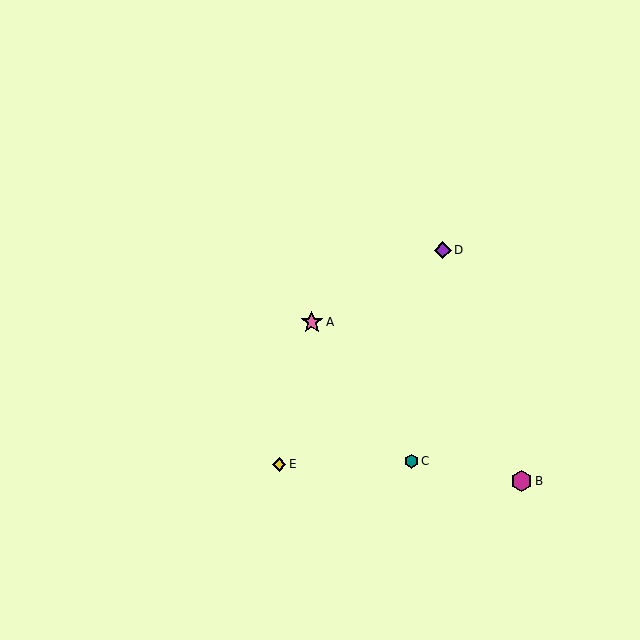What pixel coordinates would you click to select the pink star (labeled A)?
Click at (312, 322) to select the pink star A.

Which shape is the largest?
The pink star (labeled A) is the largest.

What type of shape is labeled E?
Shape E is a yellow diamond.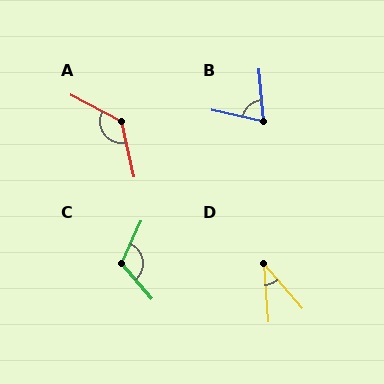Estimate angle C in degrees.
Approximately 114 degrees.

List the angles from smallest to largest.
D (37°), B (73°), C (114°), A (131°).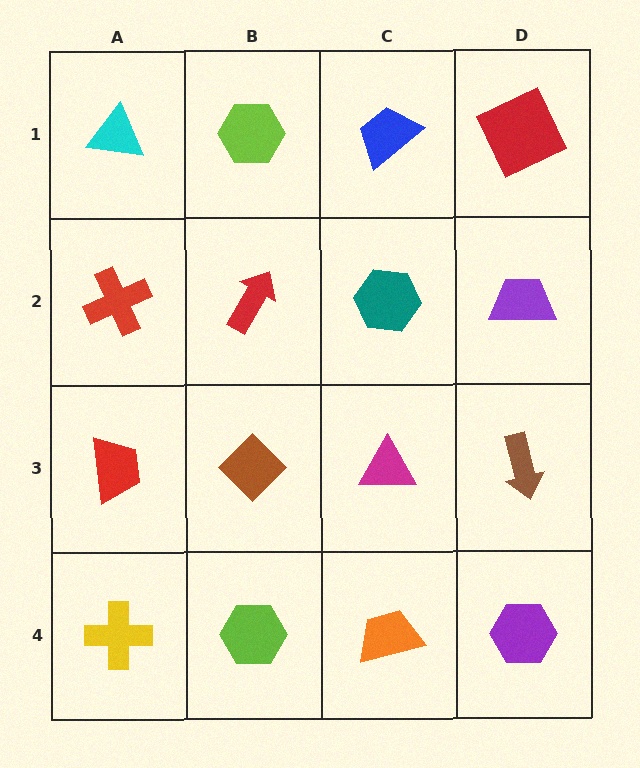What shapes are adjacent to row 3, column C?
A teal hexagon (row 2, column C), an orange trapezoid (row 4, column C), a brown diamond (row 3, column B), a brown arrow (row 3, column D).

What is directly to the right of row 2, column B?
A teal hexagon.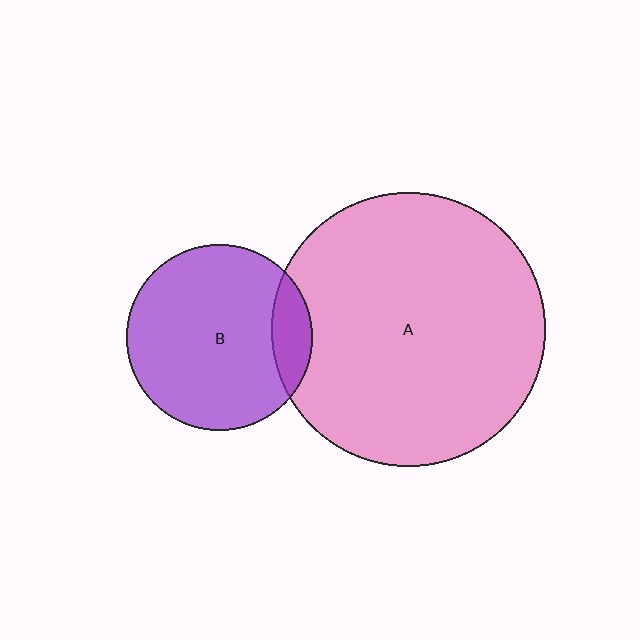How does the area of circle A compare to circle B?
Approximately 2.2 times.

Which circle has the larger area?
Circle A (pink).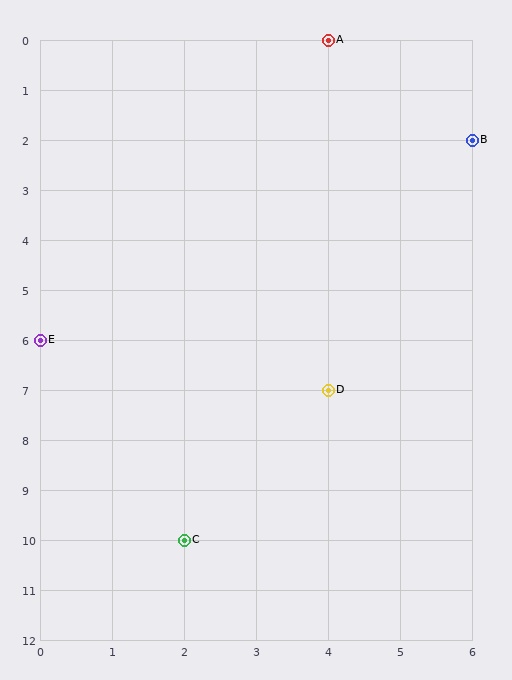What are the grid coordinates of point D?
Point D is at grid coordinates (4, 7).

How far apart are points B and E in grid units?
Points B and E are 6 columns and 4 rows apart (about 7.2 grid units diagonally).